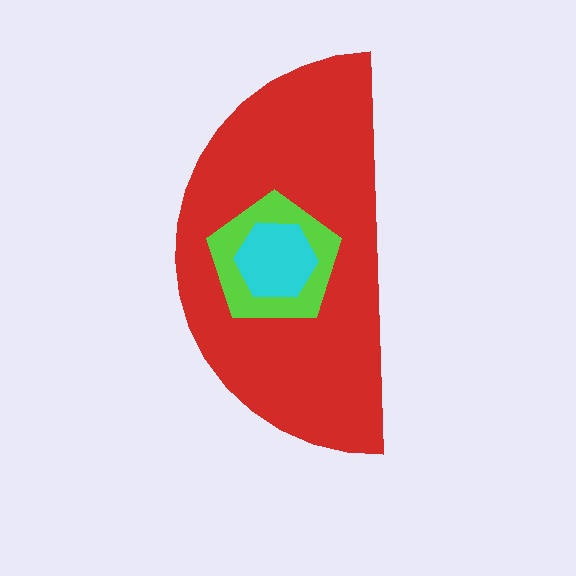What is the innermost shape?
The cyan hexagon.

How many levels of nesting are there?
3.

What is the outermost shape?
The red semicircle.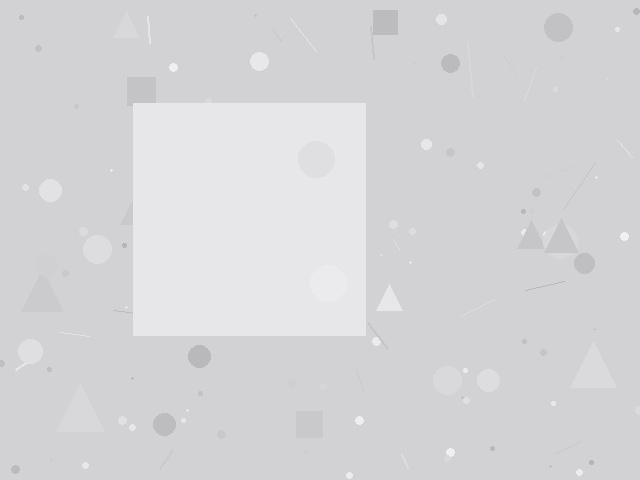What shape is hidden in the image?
A square is hidden in the image.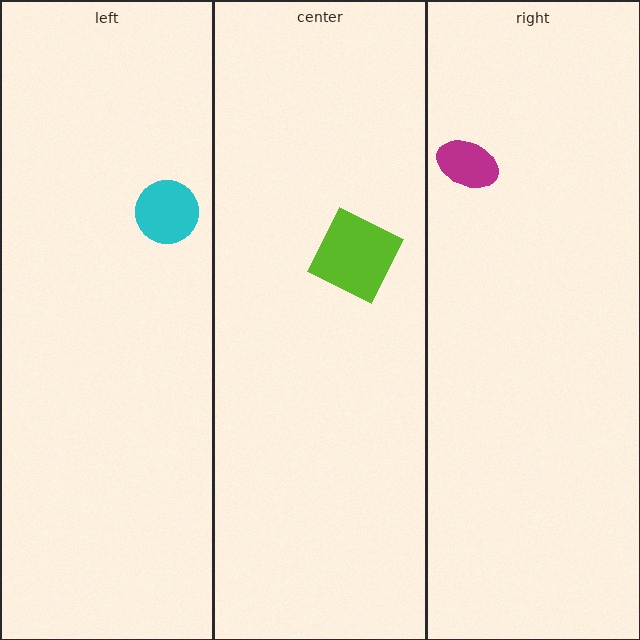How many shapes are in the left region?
1.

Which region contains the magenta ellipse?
The right region.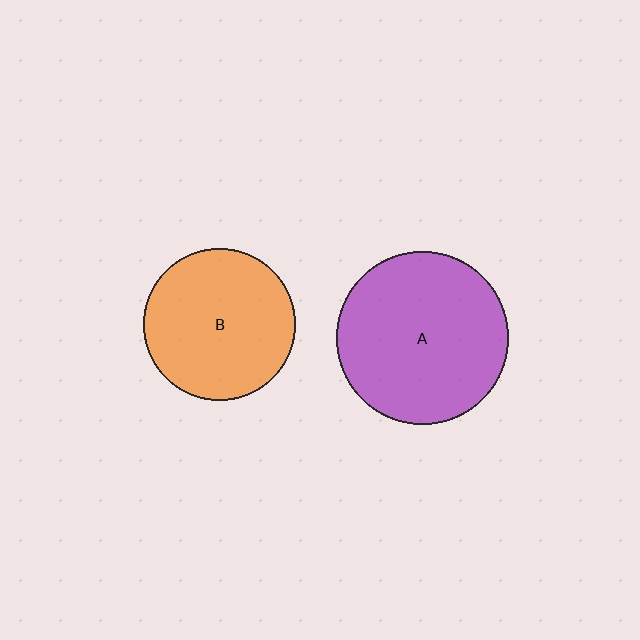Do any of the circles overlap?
No, none of the circles overlap.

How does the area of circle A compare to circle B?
Approximately 1.3 times.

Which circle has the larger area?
Circle A (purple).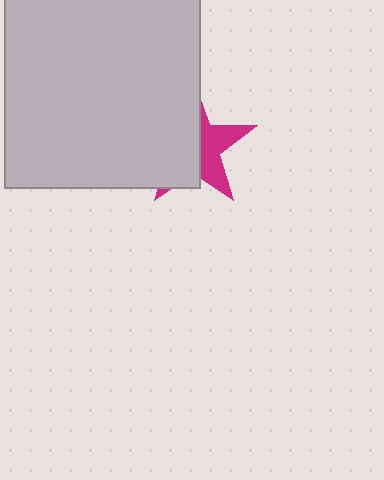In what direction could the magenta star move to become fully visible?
The magenta star could move right. That would shift it out from behind the light gray square entirely.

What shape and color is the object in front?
The object in front is a light gray square.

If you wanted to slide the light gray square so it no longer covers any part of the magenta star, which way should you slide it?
Slide it left — that is the most direct way to separate the two shapes.